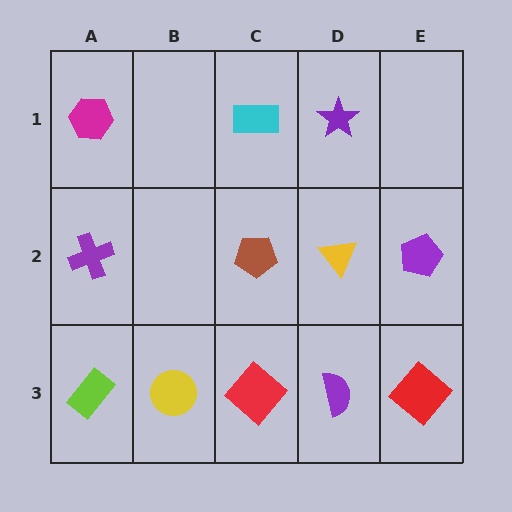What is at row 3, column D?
A purple semicircle.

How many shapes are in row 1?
3 shapes.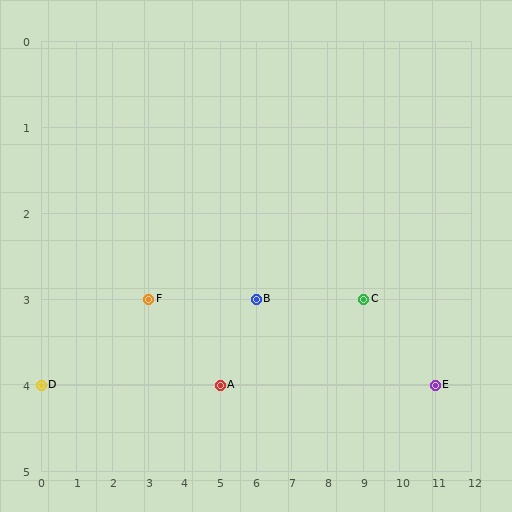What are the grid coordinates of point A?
Point A is at grid coordinates (5, 4).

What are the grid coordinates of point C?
Point C is at grid coordinates (9, 3).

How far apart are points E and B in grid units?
Points E and B are 5 columns and 1 row apart (about 5.1 grid units diagonally).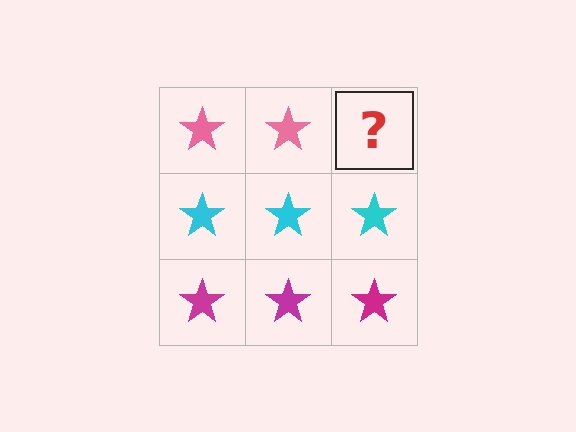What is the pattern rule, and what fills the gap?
The rule is that each row has a consistent color. The gap should be filled with a pink star.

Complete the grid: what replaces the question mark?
The question mark should be replaced with a pink star.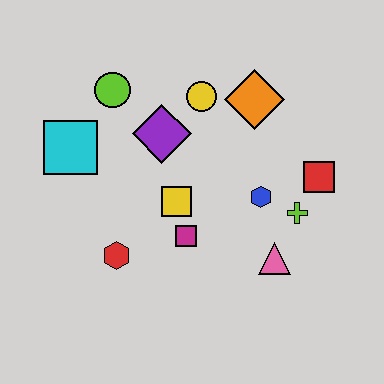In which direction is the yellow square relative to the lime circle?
The yellow square is below the lime circle.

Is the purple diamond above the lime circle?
No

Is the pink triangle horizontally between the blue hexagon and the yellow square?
No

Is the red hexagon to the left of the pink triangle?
Yes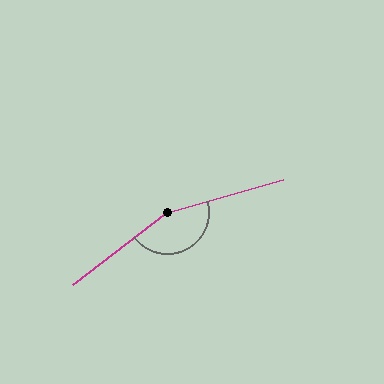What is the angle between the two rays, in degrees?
Approximately 158 degrees.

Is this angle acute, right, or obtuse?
It is obtuse.